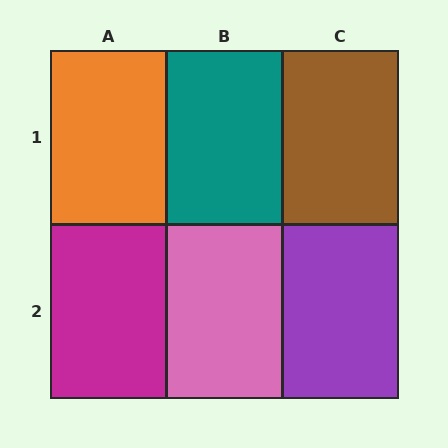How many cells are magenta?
1 cell is magenta.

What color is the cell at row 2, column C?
Purple.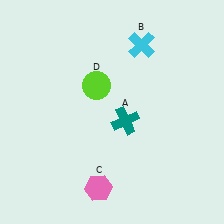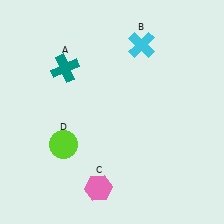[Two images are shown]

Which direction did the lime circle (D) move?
The lime circle (D) moved down.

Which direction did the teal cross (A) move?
The teal cross (A) moved left.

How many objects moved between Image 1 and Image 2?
2 objects moved between the two images.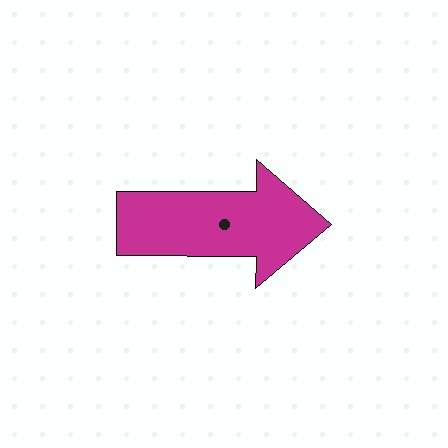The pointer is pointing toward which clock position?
Roughly 3 o'clock.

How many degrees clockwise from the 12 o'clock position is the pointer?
Approximately 90 degrees.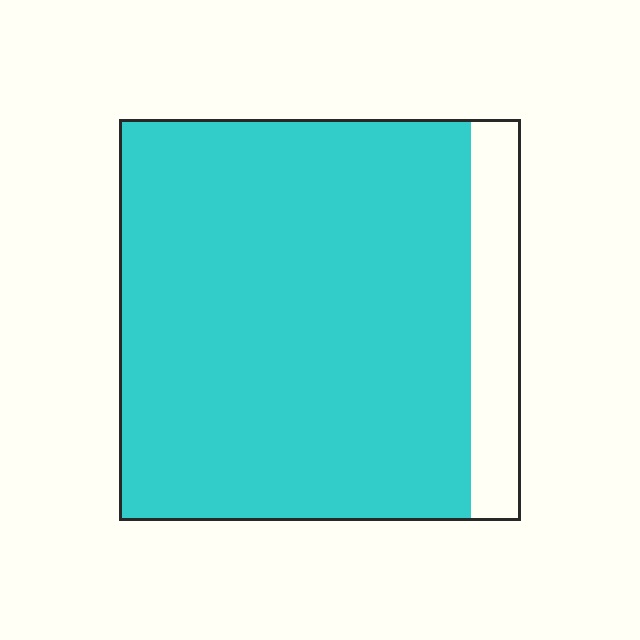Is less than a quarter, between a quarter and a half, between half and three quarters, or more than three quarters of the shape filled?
More than three quarters.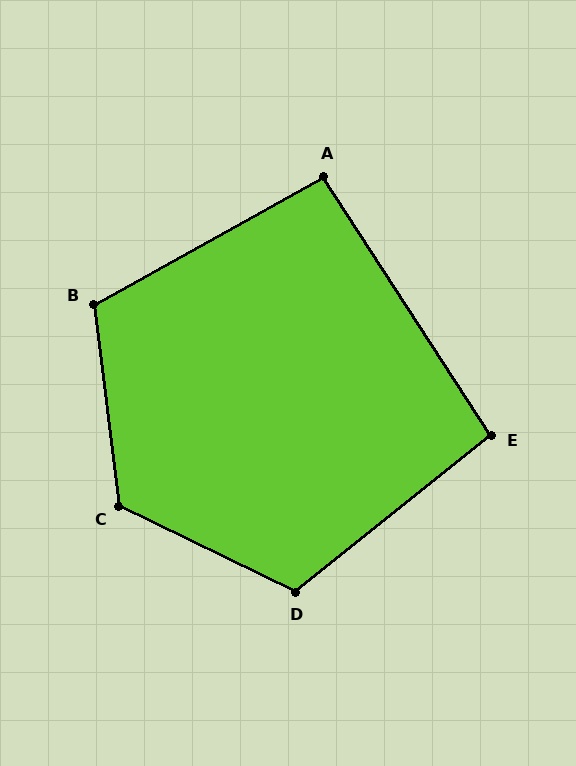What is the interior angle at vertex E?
Approximately 96 degrees (obtuse).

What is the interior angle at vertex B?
Approximately 112 degrees (obtuse).